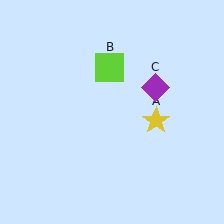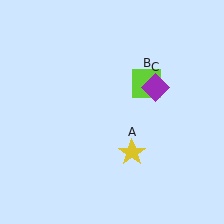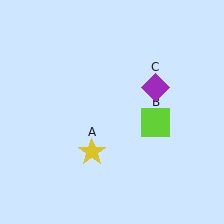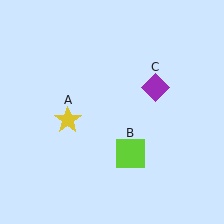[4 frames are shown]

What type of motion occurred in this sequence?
The yellow star (object A), lime square (object B) rotated clockwise around the center of the scene.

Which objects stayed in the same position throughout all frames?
Purple diamond (object C) remained stationary.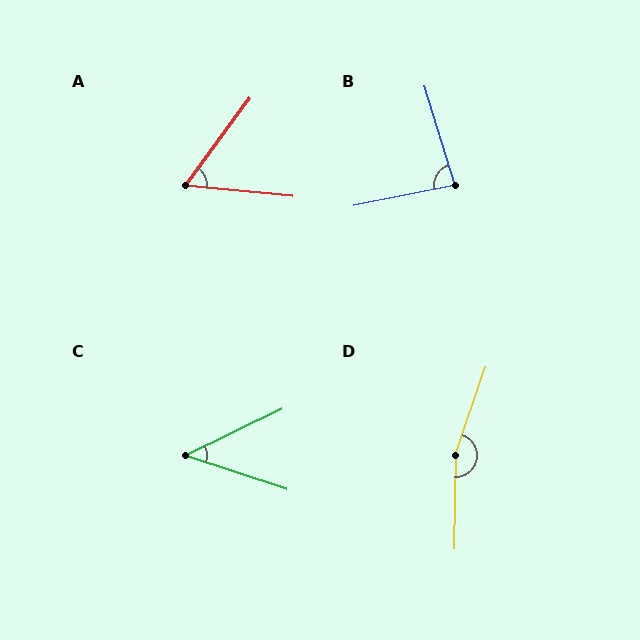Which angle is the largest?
D, at approximately 162 degrees.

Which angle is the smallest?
C, at approximately 44 degrees.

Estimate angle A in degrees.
Approximately 59 degrees.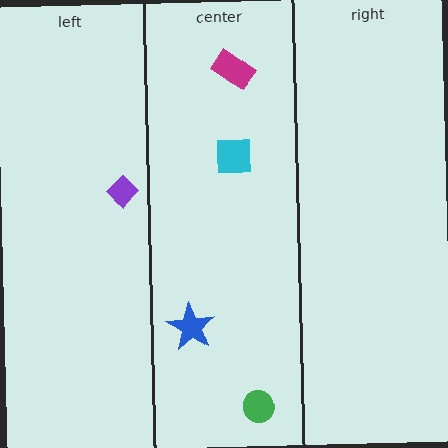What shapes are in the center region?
The blue star, the green circle, the cyan square, the magenta rectangle.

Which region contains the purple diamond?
The left region.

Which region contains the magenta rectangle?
The center region.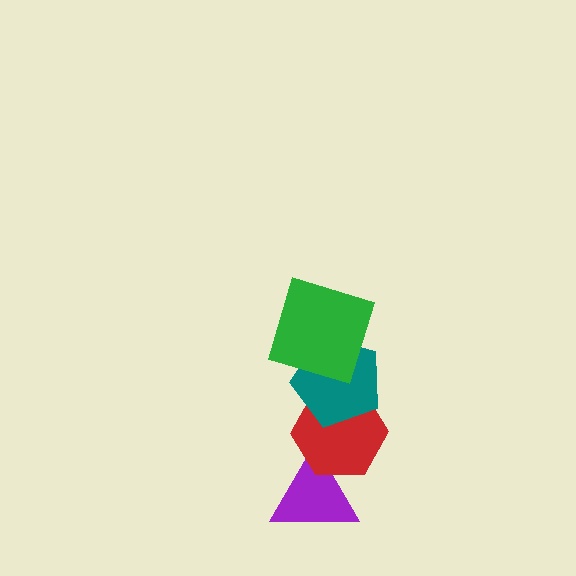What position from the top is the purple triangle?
The purple triangle is 4th from the top.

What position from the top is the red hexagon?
The red hexagon is 3rd from the top.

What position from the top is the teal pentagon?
The teal pentagon is 2nd from the top.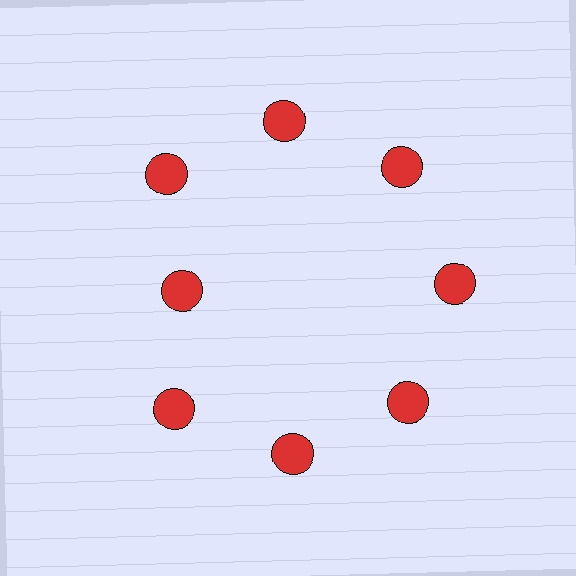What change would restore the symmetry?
The symmetry would be restored by moving it outward, back onto the ring so that all 8 circles sit at equal angles and equal distance from the center.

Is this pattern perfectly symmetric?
No. The 8 red circles are arranged in a ring, but one element near the 9 o'clock position is pulled inward toward the center, breaking the 8-fold rotational symmetry.